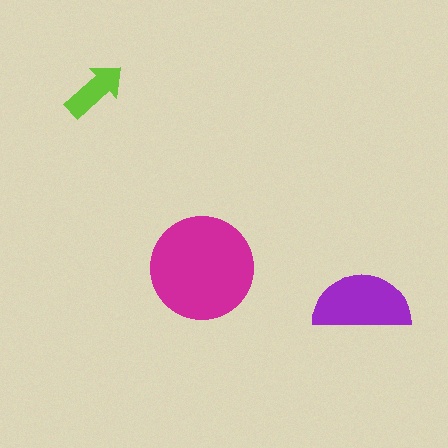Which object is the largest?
The magenta circle.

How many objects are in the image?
There are 3 objects in the image.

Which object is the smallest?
The lime arrow.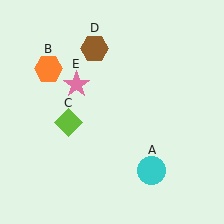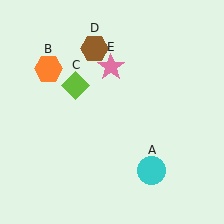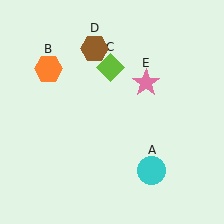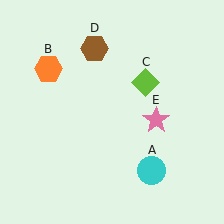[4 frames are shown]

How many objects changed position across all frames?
2 objects changed position: lime diamond (object C), pink star (object E).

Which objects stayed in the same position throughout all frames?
Cyan circle (object A) and orange hexagon (object B) and brown hexagon (object D) remained stationary.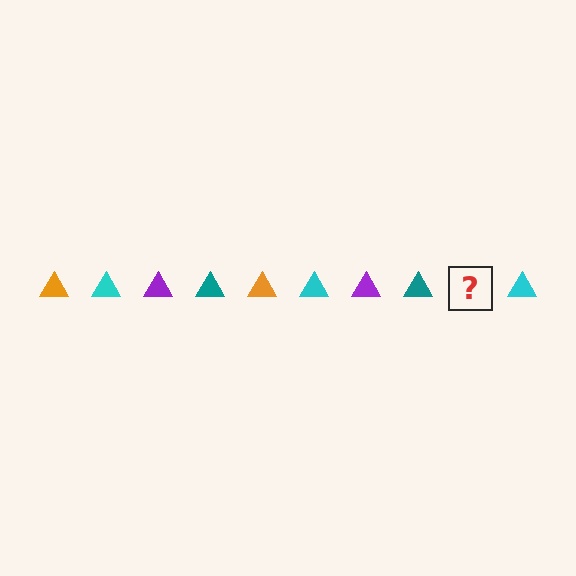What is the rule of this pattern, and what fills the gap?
The rule is that the pattern cycles through orange, cyan, purple, teal triangles. The gap should be filled with an orange triangle.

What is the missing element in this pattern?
The missing element is an orange triangle.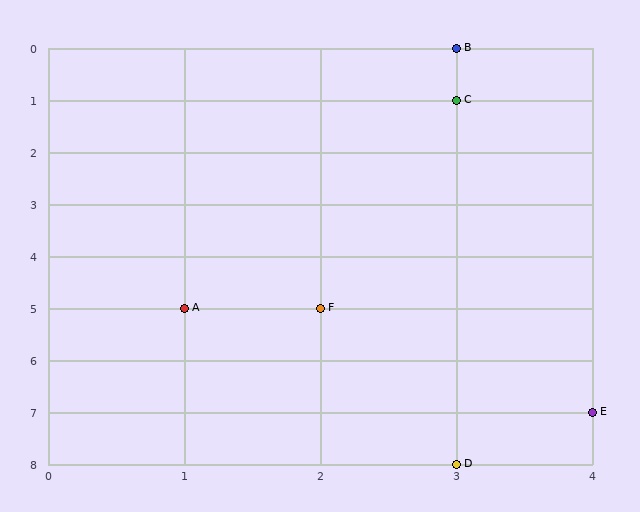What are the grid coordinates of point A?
Point A is at grid coordinates (1, 5).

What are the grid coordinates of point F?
Point F is at grid coordinates (2, 5).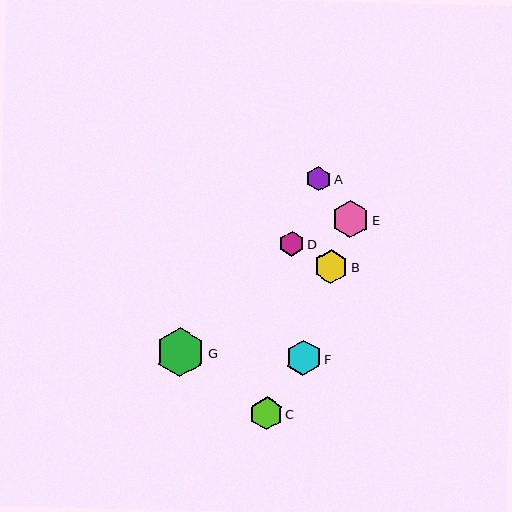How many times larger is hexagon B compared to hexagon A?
Hexagon B is approximately 1.4 times the size of hexagon A.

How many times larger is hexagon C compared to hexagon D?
Hexagon C is approximately 1.3 times the size of hexagon D.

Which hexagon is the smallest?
Hexagon A is the smallest with a size of approximately 25 pixels.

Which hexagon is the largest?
Hexagon G is the largest with a size of approximately 48 pixels.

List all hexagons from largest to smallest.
From largest to smallest: G, E, F, B, C, D, A.